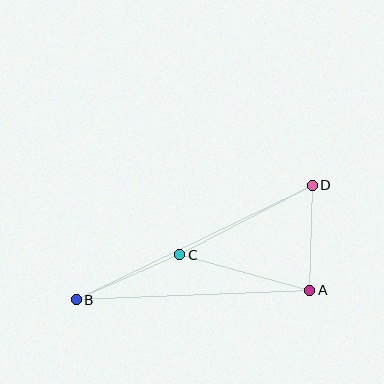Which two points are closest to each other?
Points A and D are closest to each other.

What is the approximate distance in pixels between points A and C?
The distance between A and C is approximately 134 pixels.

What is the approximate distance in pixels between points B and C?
The distance between B and C is approximately 113 pixels.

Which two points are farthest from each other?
Points B and D are farthest from each other.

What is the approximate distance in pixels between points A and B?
The distance between A and B is approximately 234 pixels.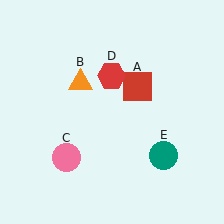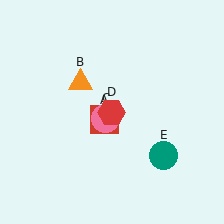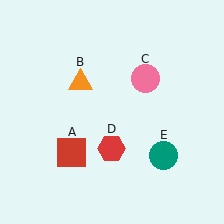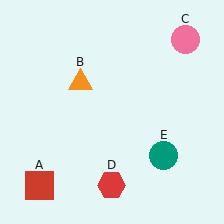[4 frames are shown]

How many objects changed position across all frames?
3 objects changed position: red square (object A), pink circle (object C), red hexagon (object D).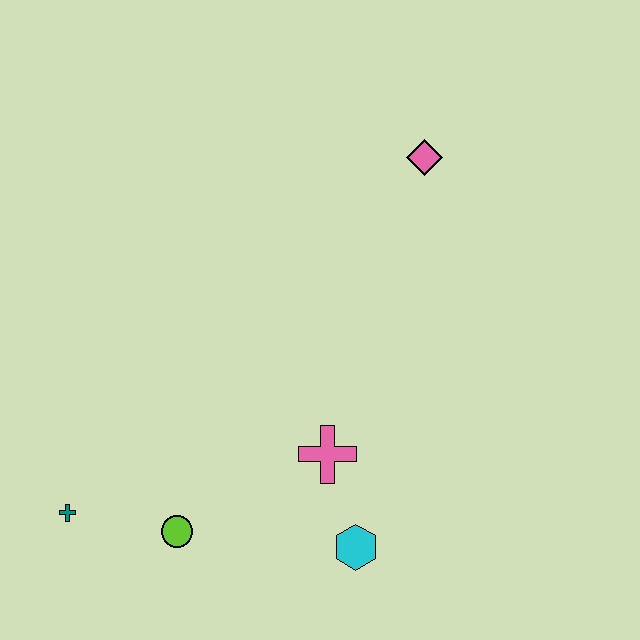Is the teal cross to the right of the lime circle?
No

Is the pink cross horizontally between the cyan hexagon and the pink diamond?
No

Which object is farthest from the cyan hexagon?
The pink diamond is farthest from the cyan hexagon.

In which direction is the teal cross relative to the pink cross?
The teal cross is to the left of the pink cross.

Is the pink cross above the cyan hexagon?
Yes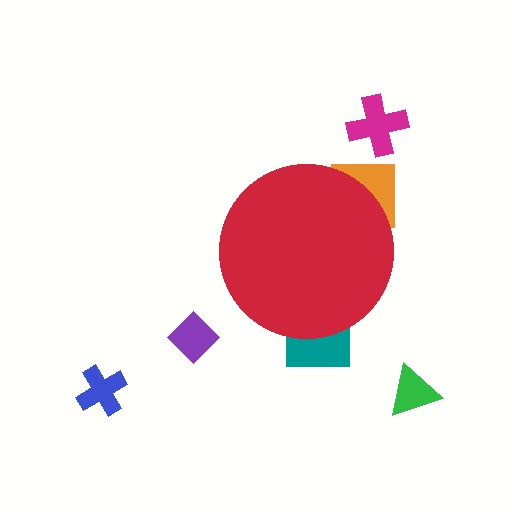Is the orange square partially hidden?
Yes, the orange square is partially hidden behind the red circle.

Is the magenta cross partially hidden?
No, the magenta cross is fully visible.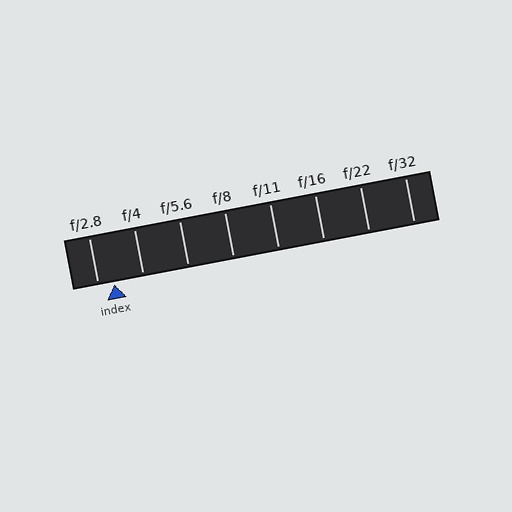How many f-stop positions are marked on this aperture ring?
There are 8 f-stop positions marked.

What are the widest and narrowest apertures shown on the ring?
The widest aperture shown is f/2.8 and the narrowest is f/32.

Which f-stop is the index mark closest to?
The index mark is closest to f/2.8.